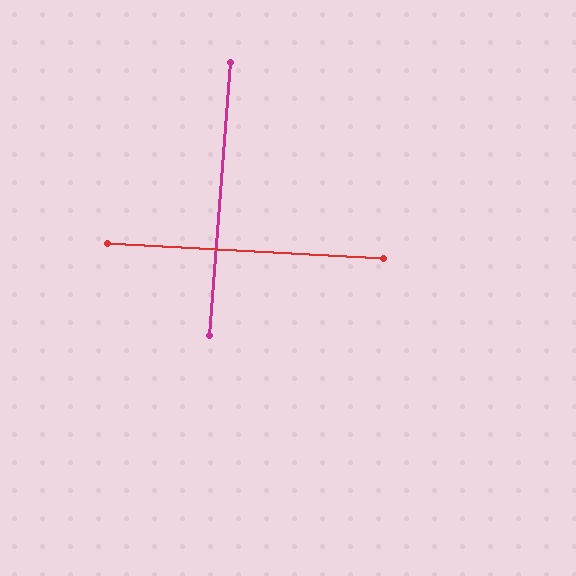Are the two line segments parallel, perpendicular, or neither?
Perpendicular — they meet at approximately 89°.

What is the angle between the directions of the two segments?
Approximately 89 degrees.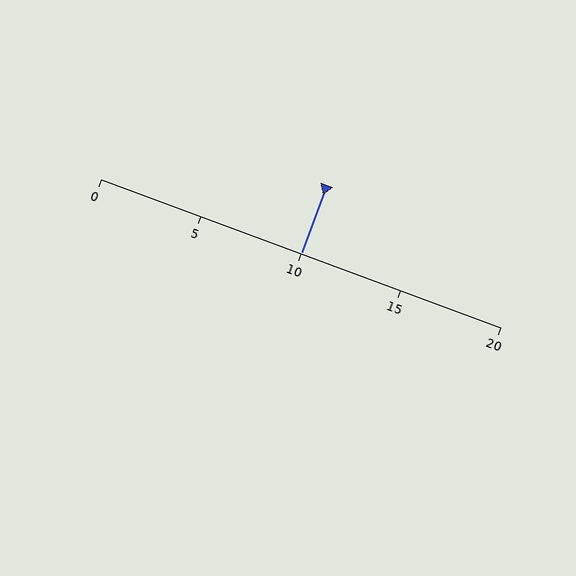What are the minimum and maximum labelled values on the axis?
The axis runs from 0 to 20.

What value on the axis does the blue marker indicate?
The marker indicates approximately 10.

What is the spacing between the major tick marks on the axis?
The major ticks are spaced 5 apart.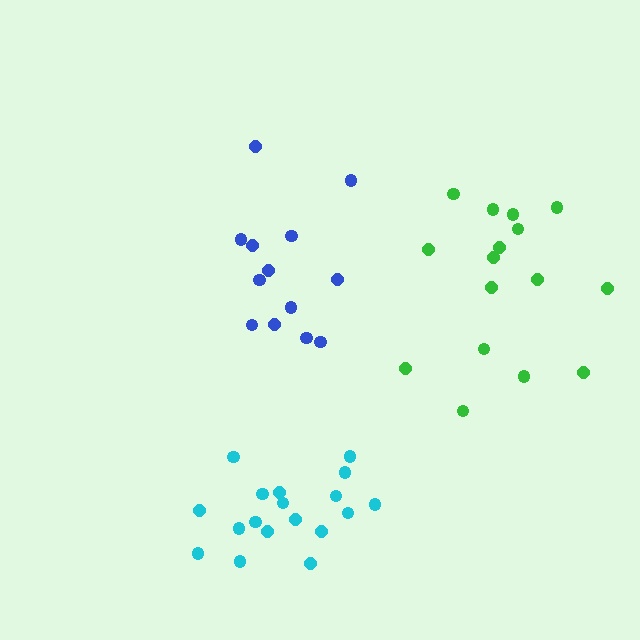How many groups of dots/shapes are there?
There are 3 groups.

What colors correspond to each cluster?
The clusters are colored: green, blue, cyan.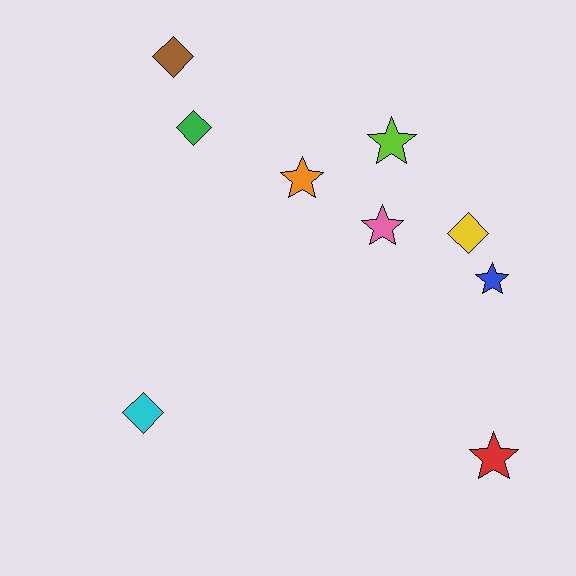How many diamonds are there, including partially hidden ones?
There are 4 diamonds.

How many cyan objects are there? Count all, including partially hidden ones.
There is 1 cyan object.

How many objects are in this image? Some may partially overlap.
There are 9 objects.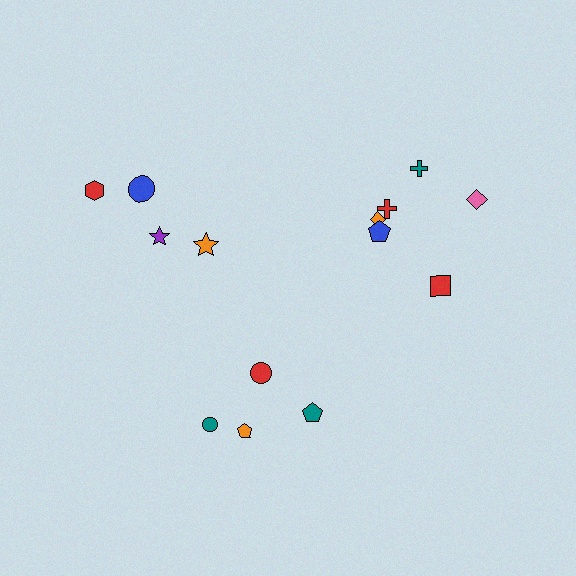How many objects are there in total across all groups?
There are 14 objects.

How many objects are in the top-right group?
There are 6 objects.